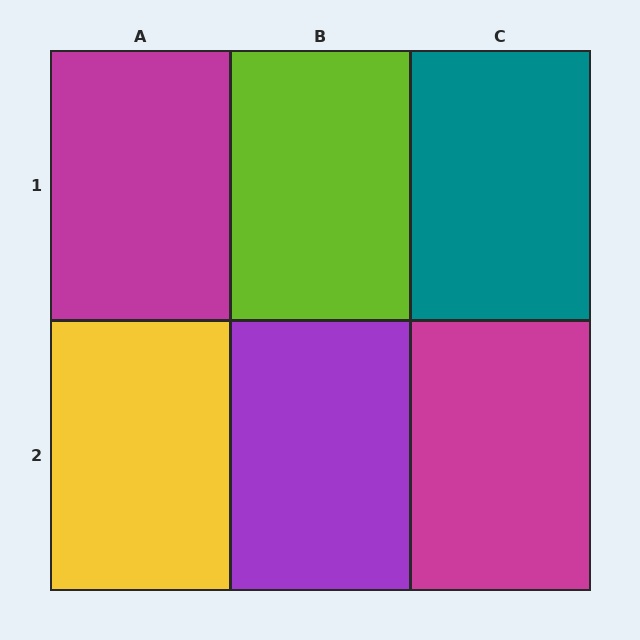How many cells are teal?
1 cell is teal.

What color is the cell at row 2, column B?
Purple.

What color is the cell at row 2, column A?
Yellow.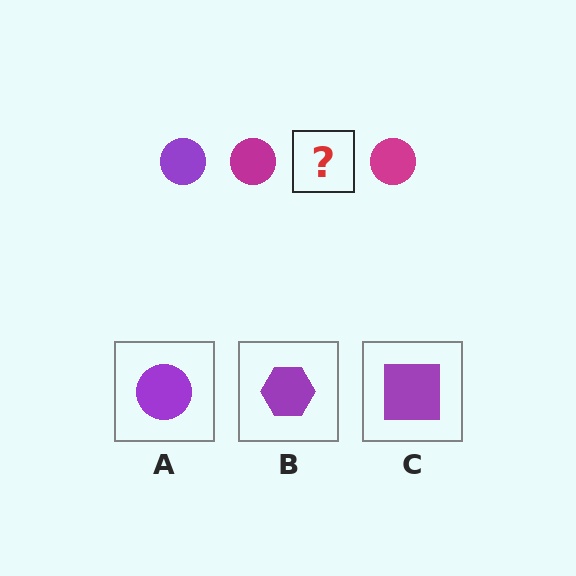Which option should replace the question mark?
Option A.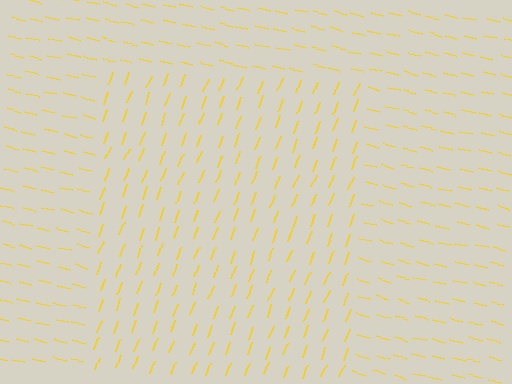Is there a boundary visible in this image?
Yes, there is a texture boundary formed by a change in line orientation.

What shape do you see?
I see a rectangle.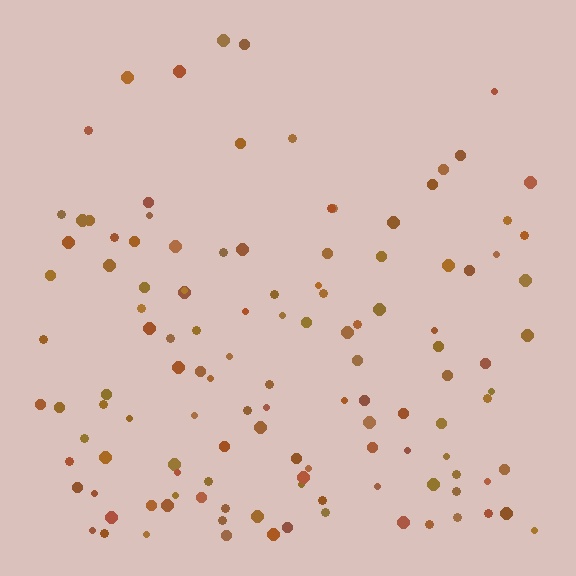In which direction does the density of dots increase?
From top to bottom, with the bottom side densest.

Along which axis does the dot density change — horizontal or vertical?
Vertical.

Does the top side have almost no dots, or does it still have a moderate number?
Still a moderate number, just noticeably fewer than the bottom.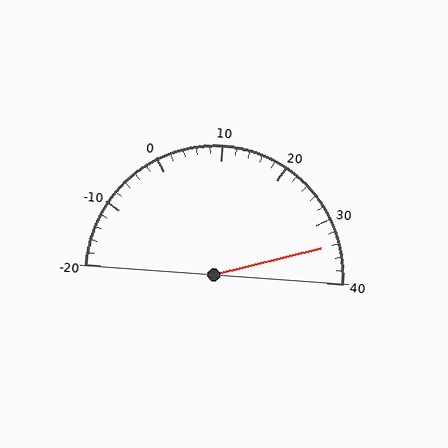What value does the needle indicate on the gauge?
The needle indicates approximately 34.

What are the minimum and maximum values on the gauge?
The gauge ranges from -20 to 40.